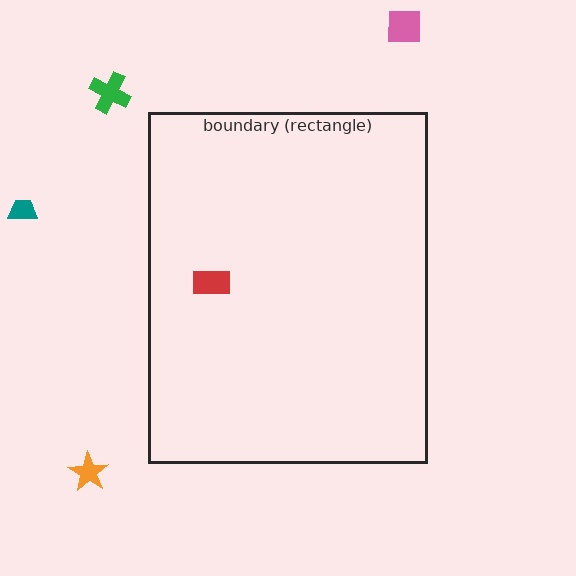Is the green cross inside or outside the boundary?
Outside.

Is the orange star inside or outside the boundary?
Outside.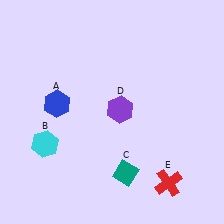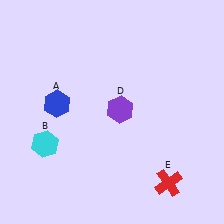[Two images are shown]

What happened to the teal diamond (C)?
The teal diamond (C) was removed in Image 2. It was in the bottom-right area of Image 1.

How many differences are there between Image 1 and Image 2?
There is 1 difference between the two images.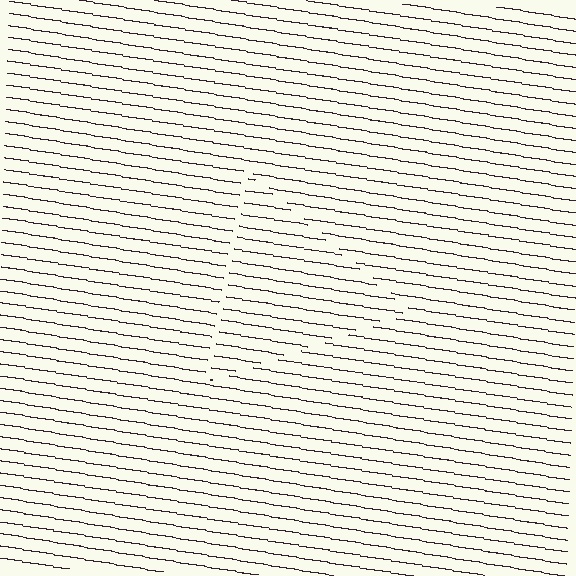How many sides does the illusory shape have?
3 sides — the line-ends trace a triangle.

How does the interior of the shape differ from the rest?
The interior of the shape contains the same grating, shifted by half a period — the contour is defined by the phase discontinuity where line-ends from the inner and outer gratings abut.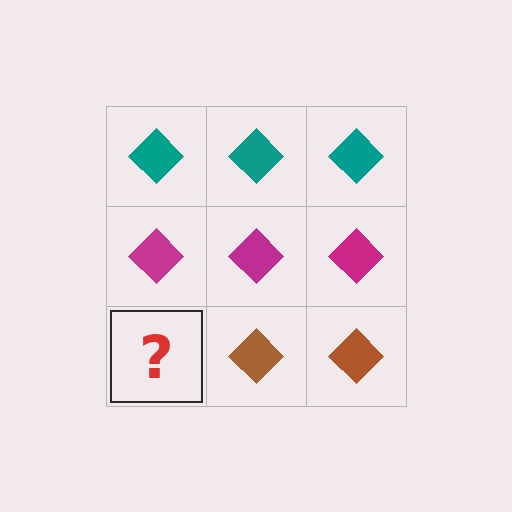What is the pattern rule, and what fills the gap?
The rule is that each row has a consistent color. The gap should be filled with a brown diamond.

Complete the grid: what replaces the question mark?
The question mark should be replaced with a brown diamond.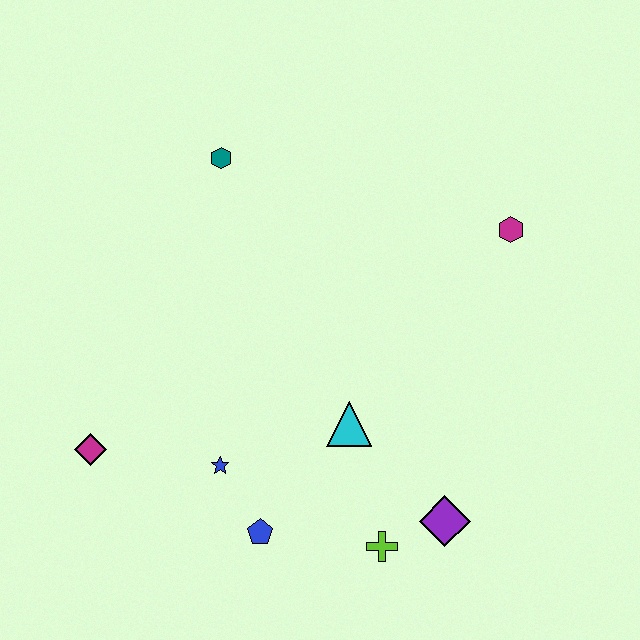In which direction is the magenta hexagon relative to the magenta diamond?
The magenta hexagon is to the right of the magenta diamond.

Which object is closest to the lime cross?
The purple diamond is closest to the lime cross.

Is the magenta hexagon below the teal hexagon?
Yes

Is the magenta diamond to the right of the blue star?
No